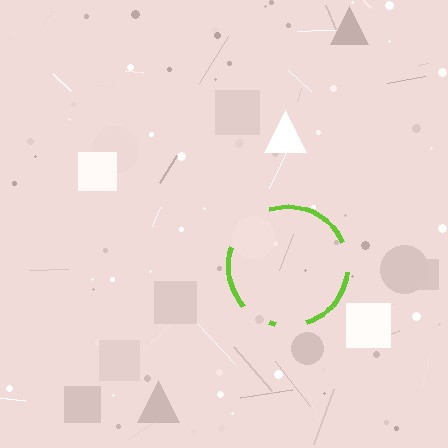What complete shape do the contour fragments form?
The contour fragments form a circle.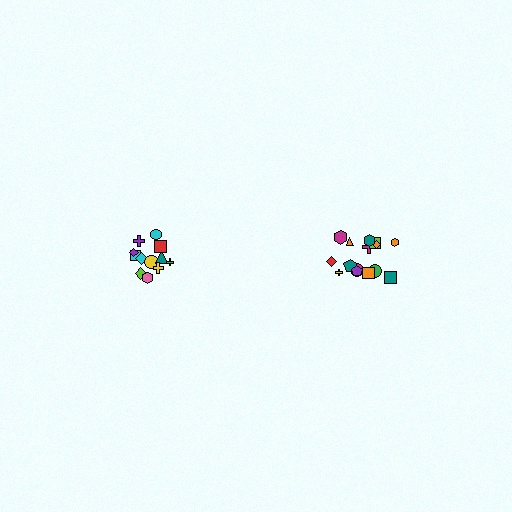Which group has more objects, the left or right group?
The right group.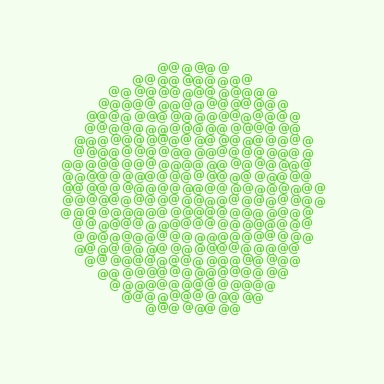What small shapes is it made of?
It is made of small at signs.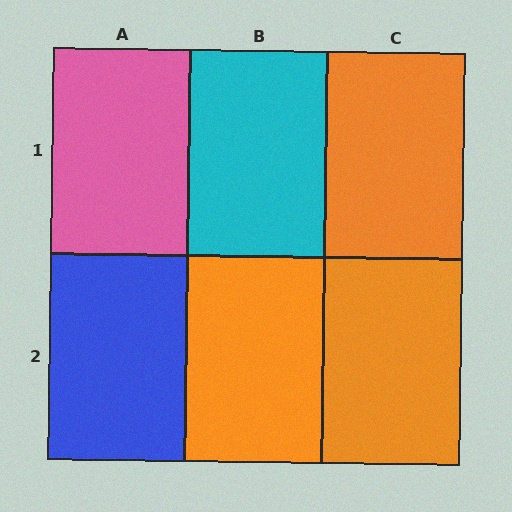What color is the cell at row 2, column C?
Orange.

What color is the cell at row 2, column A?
Blue.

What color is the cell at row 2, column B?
Orange.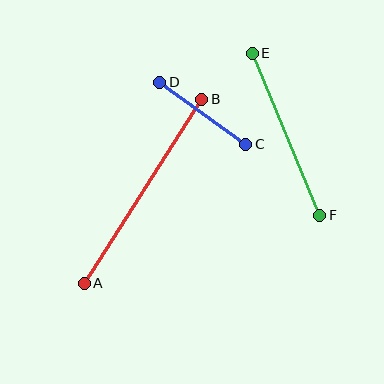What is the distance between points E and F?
The distance is approximately 175 pixels.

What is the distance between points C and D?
The distance is approximately 106 pixels.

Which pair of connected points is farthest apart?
Points A and B are farthest apart.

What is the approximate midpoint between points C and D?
The midpoint is at approximately (203, 113) pixels.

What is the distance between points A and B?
The distance is approximately 218 pixels.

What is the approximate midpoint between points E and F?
The midpoint is at approximately (286, 134) pixels.